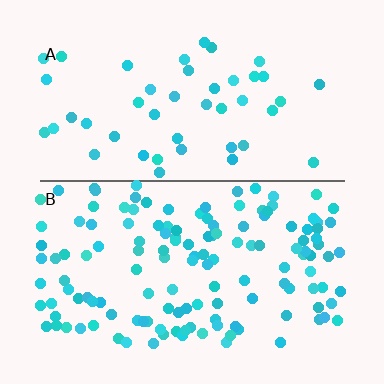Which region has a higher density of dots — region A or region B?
B (the bottom).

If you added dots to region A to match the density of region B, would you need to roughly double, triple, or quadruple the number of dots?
Approximately triple.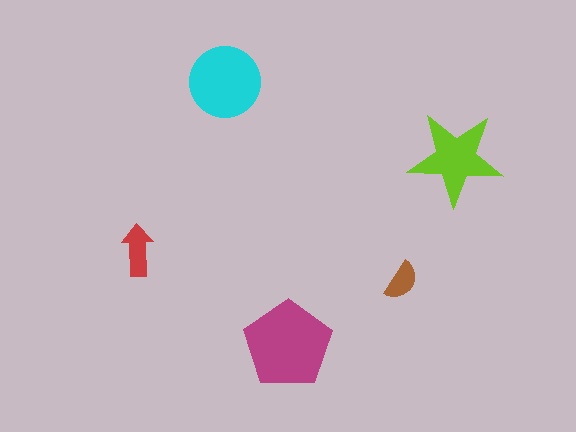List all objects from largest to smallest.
The magenta pentagon, the cyan circle, the lime star, the red arrow, the brown semicircle.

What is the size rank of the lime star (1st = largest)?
3rd.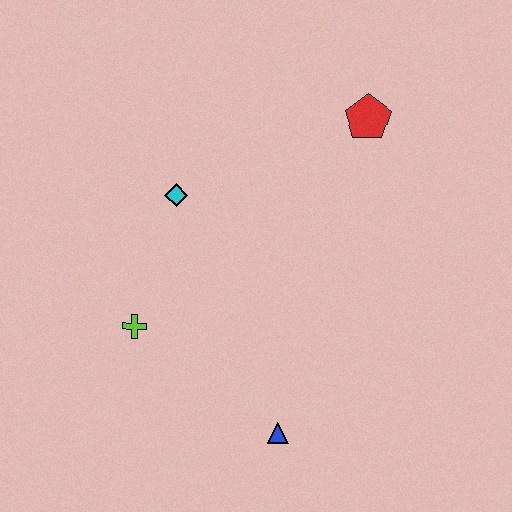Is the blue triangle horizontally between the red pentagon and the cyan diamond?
Yes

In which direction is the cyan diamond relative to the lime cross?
The cyan diamond is above the lime cross.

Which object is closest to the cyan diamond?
The lime cross is closest to the cyan diamond.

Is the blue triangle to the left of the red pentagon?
Yes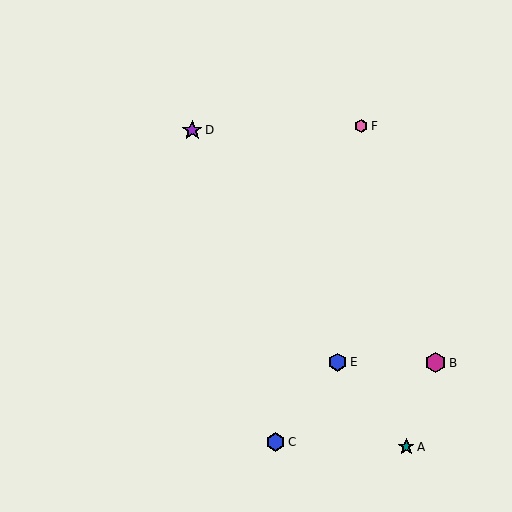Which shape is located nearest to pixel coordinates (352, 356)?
The blue hexagon (labeled E) at (338, 362) is nearest to that location.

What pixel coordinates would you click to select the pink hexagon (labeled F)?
Click at (361, 126) to select the pink hexagon F.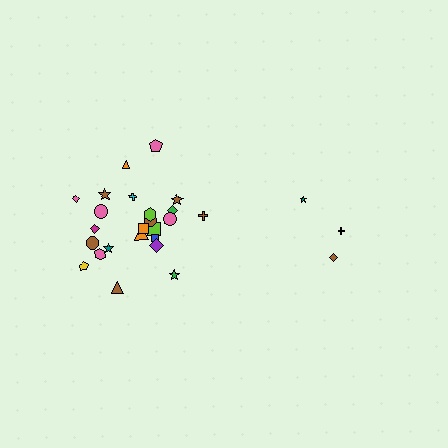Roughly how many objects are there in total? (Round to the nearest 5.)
Roughly 30 objects in total.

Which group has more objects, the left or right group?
The left group.